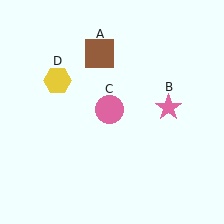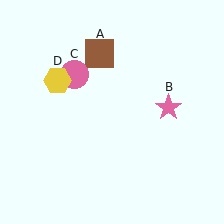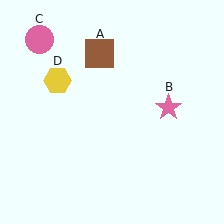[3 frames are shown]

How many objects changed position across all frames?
1 object changed position: pink circle (object C).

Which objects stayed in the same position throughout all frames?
Brown square (object A) and pink star (object B) and yellow hexagon (object D) remained stationary.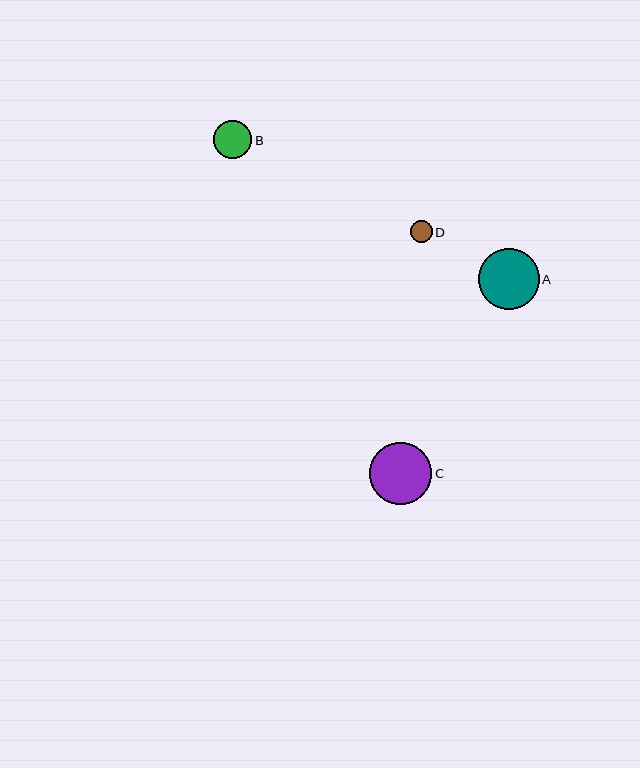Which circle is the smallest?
Circle D is the smallest with a size of approximately 21 pixels.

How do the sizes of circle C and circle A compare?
Circle C and circle A are approximately the same size.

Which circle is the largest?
Circle C is the largest with a size of approximately 62 pixels.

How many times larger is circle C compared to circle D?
Circle C is approximately 2.9 times the size of circle D.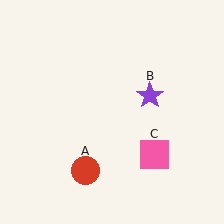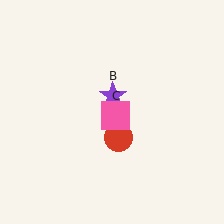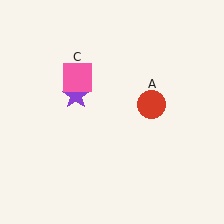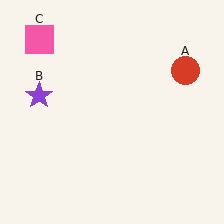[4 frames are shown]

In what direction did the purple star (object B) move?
The purple star (object B) moved left.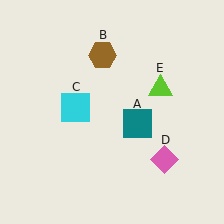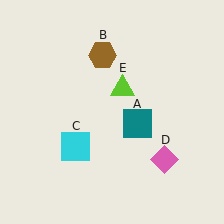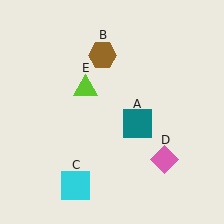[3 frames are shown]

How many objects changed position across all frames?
2 objects changed position: cyan square (object C), lime triangle (object E).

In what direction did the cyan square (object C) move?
The cyan square (object C) moved down.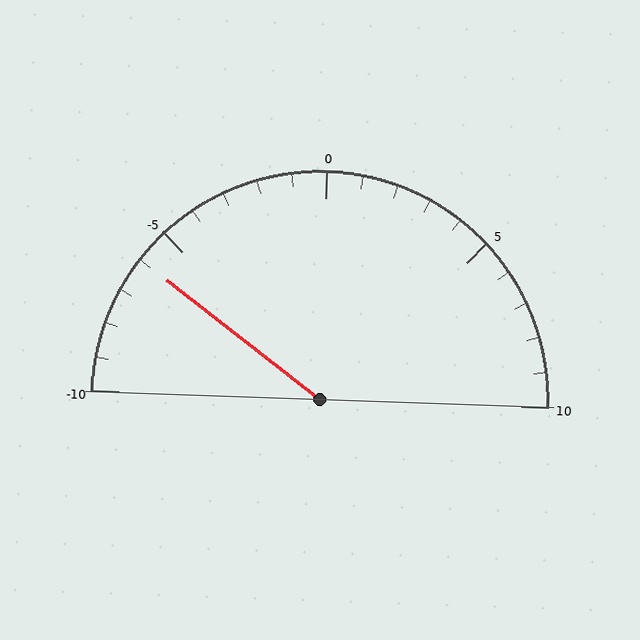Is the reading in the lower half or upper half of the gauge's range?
The reading is in the lower half of the range (-10 to 10).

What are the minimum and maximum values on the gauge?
The gauge ranges from -10 to 10.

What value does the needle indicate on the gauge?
The needle indicates approximately -6.